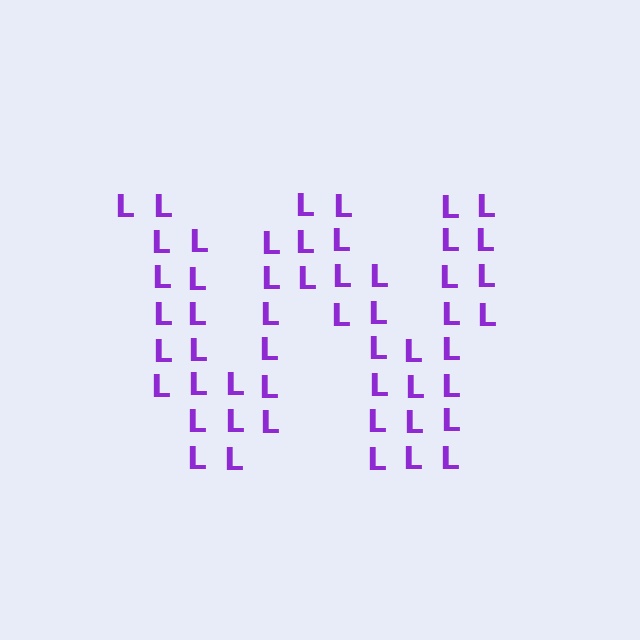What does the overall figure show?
The overall figure shows the letter W.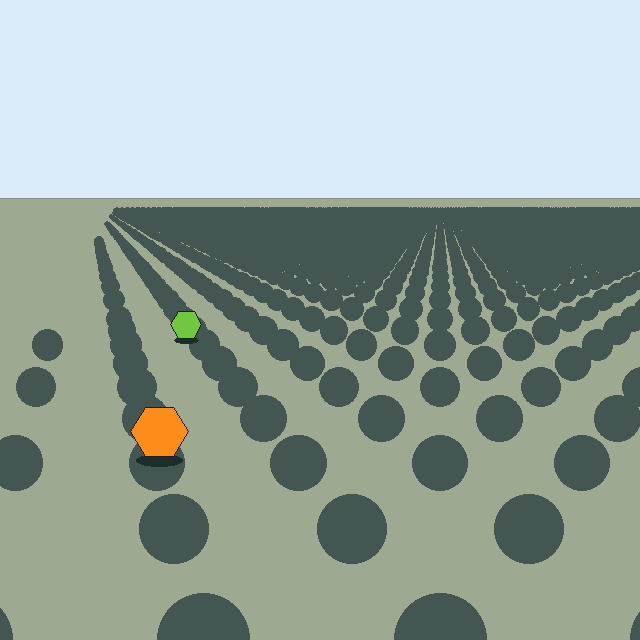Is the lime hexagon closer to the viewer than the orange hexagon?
No. The orange hexagon is closer — you can tell from the texture gradient: the ground texture is coarser near it.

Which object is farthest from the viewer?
The lime hexagon is farthest from the viewer. It appears smaller and the ground texture around it is denser.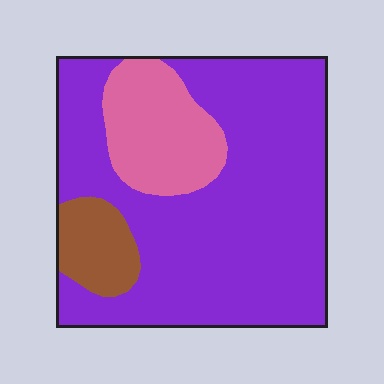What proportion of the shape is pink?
Pink covers 17% of the shape.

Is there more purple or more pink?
Purple.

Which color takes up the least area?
Brown, at roughly 10%.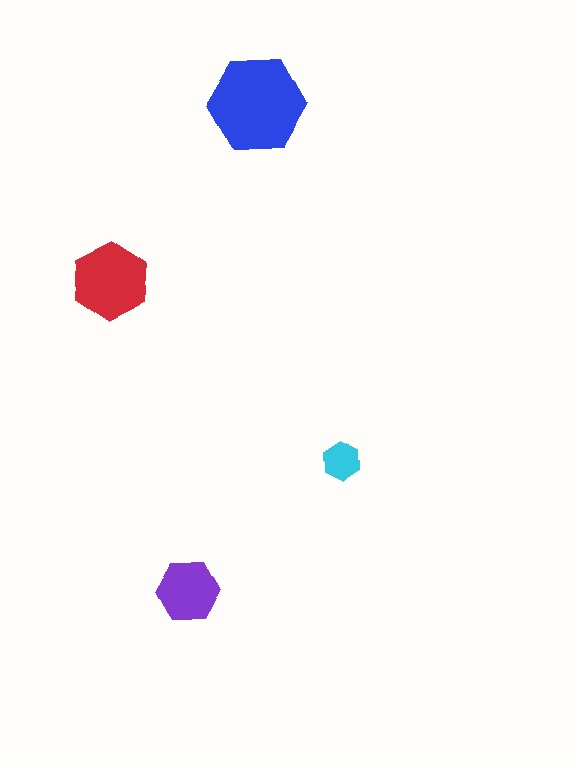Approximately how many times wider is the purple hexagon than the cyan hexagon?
About 1.5 times wider.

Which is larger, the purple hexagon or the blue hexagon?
The blue one.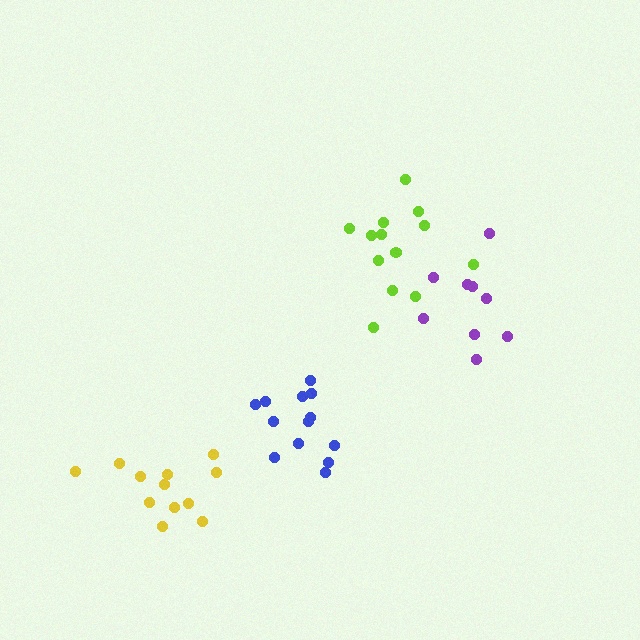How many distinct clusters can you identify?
There are 4 distinct clusters.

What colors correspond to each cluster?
The clusters are colored: yellow, purple, lime, blue.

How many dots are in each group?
Group 1: 12 dots, Group 2: 9 dots, Group 3: 13 dots, Group 4: 13 dots (47 total).